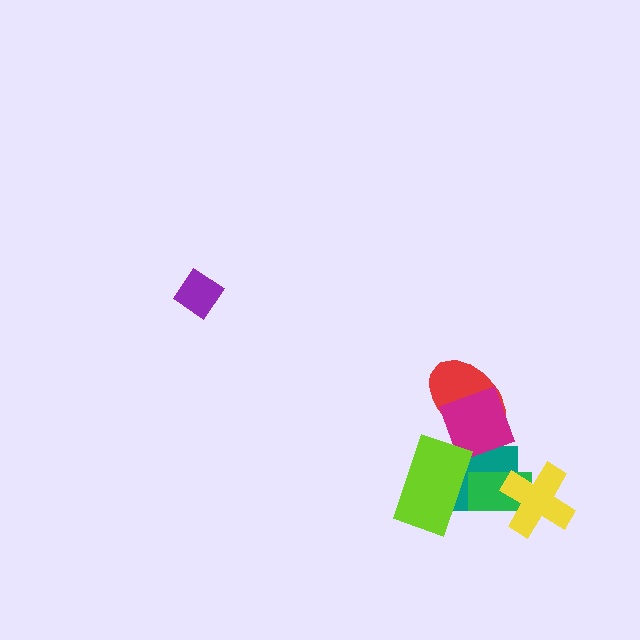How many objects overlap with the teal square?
4 objects overlap with the teal square.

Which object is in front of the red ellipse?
The magenta square is in front of the red ellipse.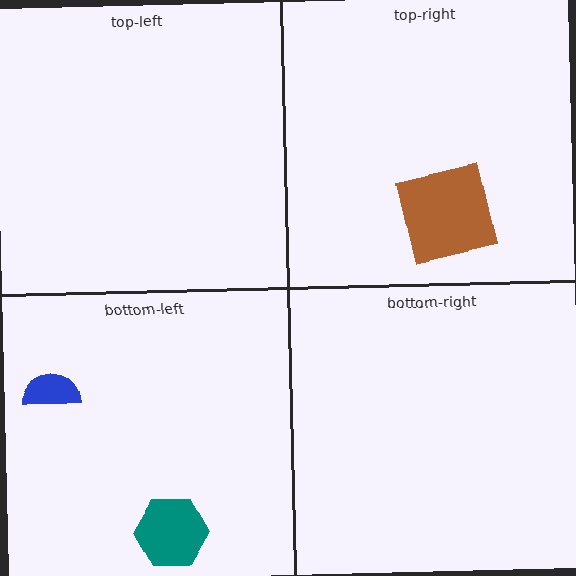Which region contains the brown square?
The top-right region.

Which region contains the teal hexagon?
The bottom-left region.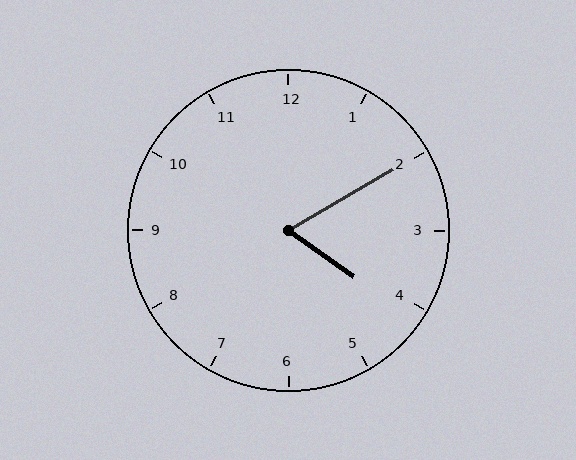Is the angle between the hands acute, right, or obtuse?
It is acute.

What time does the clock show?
4:10.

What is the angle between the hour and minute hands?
Approximately 65 degrees.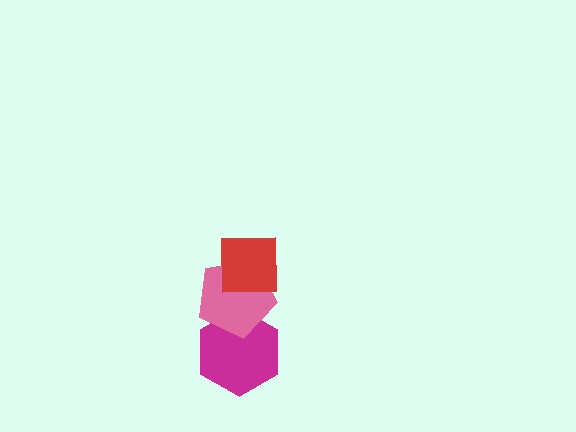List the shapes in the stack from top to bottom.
From top to bottom: the red square, the pink pentagon, the magenta hexagon.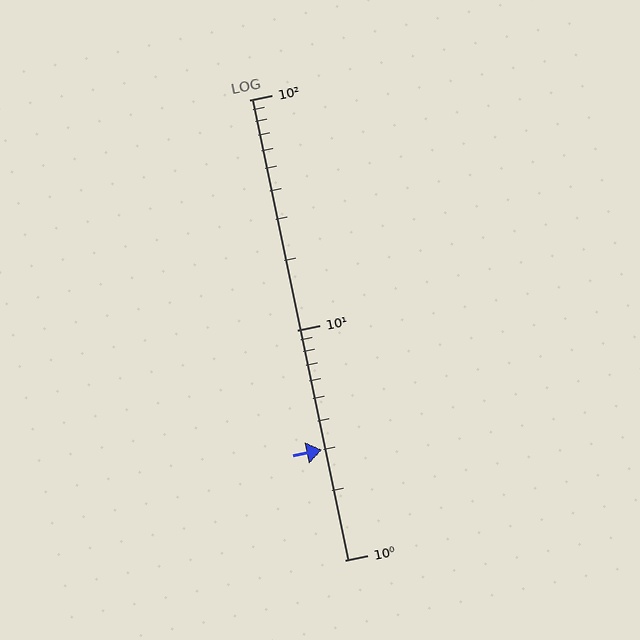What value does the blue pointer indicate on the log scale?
The pointer indicates approximately 3.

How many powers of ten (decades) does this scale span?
The scale spans 2 decades, from 1 to 100.